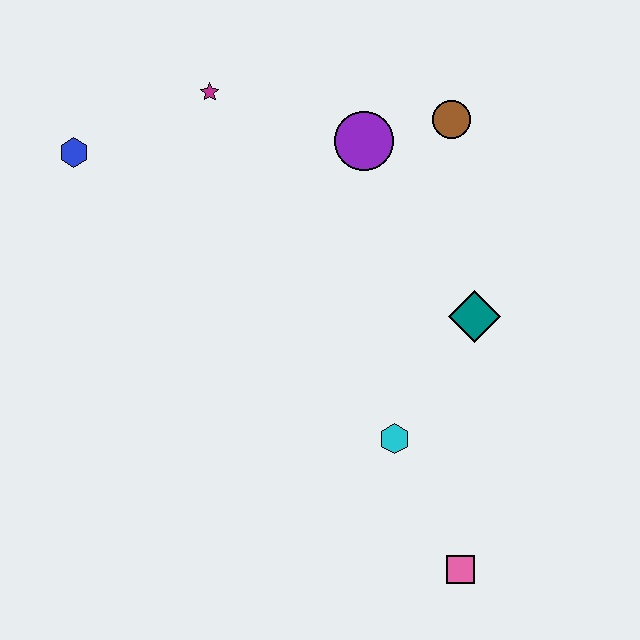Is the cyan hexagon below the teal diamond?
Yes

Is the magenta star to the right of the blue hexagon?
Yes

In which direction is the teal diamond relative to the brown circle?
The teal diamond is below the brown circle.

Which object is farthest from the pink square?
The blue hexagon is farthest from the pink square.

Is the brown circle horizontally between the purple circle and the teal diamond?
Yes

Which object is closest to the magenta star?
The blue hexagon is closest to the magenta star.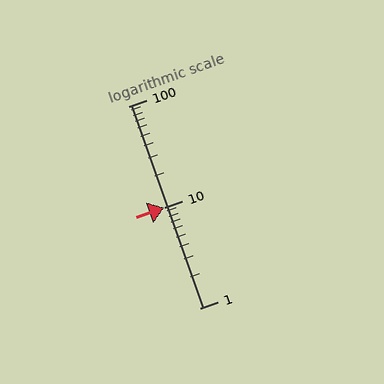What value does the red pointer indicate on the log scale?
The pointer indicates approximately 10.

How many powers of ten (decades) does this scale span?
The scale spans 2 decades, from 1 to 100.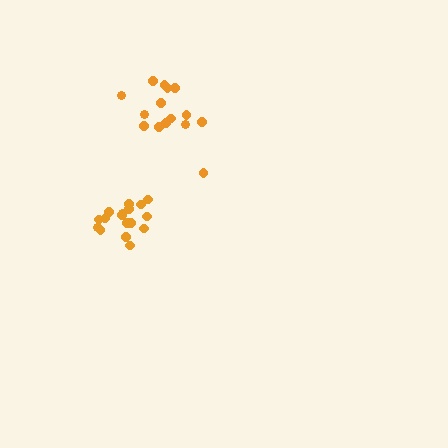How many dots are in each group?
Group 1: 15 dots, Group 2: 17 dots (32 total).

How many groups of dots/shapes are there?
There are 2 groups.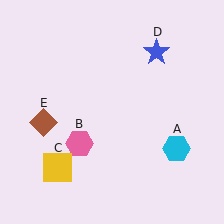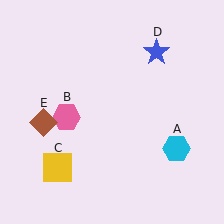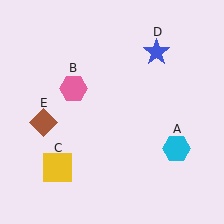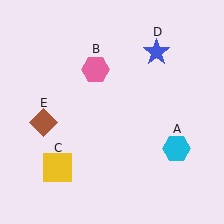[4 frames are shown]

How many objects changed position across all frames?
1 object changed position: pink hexagon (object B).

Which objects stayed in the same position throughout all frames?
Cyan hexagon (object A) and yellow square (object C) and blue star (object D) and brown diamond (object E) remained stationary.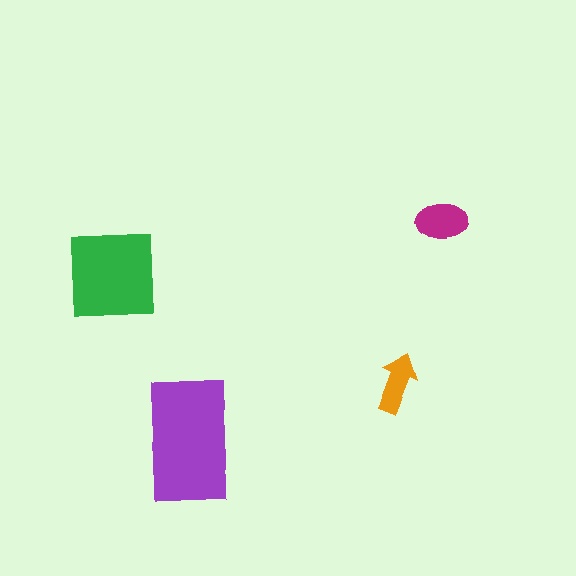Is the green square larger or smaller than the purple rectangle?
Smaller.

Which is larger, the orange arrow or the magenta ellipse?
The magenta ellipse.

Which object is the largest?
The purple rectangle.